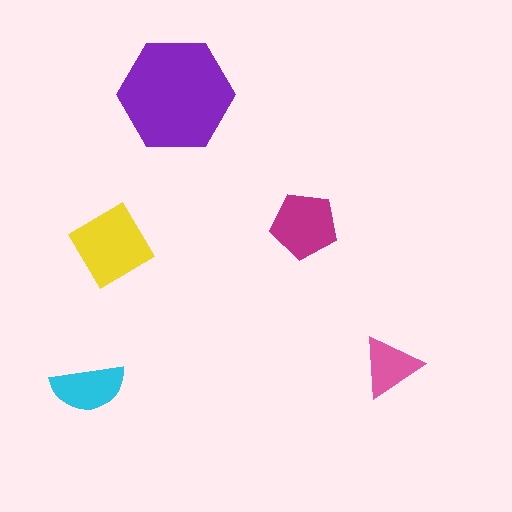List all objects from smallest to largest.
The pink triangle, the cyan semicircle, the magenta pentagon, the yellow diamond, the purple hexagon.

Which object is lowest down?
The cyan semicircle is bottommost.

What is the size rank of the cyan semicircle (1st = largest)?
4th.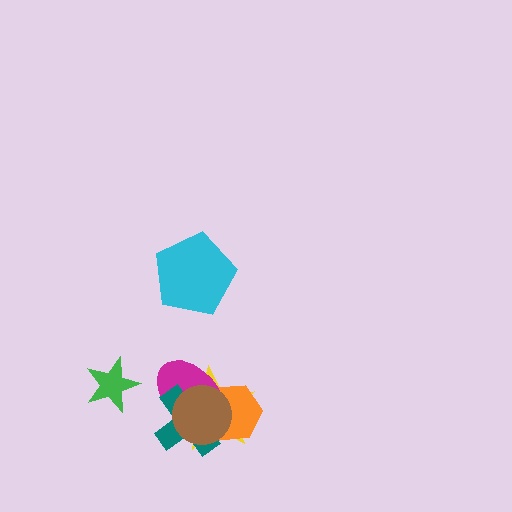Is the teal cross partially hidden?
Yes, it is partially covered by another shape.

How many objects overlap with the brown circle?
4 objects overlap with the brown circle.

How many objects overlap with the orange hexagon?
4 objects overlap with the orange hexagon.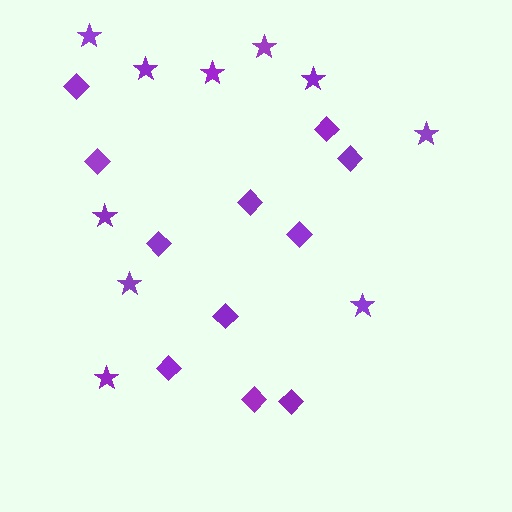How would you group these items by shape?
There are 2 groups: one group of stars (10) and one group of diamonds (11).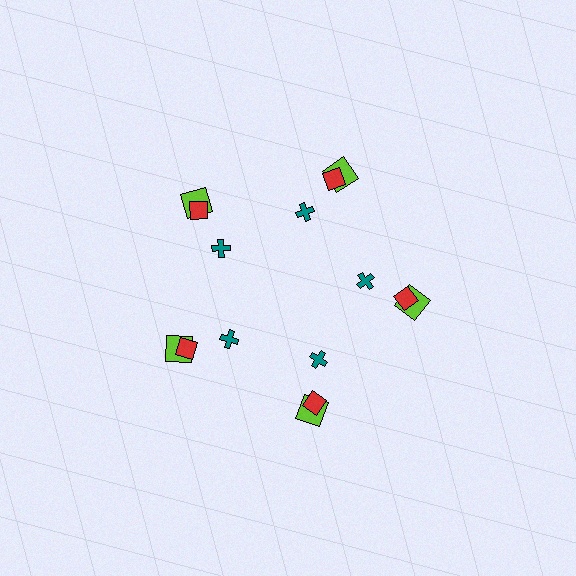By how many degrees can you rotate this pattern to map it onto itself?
The pattern maps onto itself every 72 degrees of rotation.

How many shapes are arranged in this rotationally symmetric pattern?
There are 15 shapes, arranged in 5 groups of 3.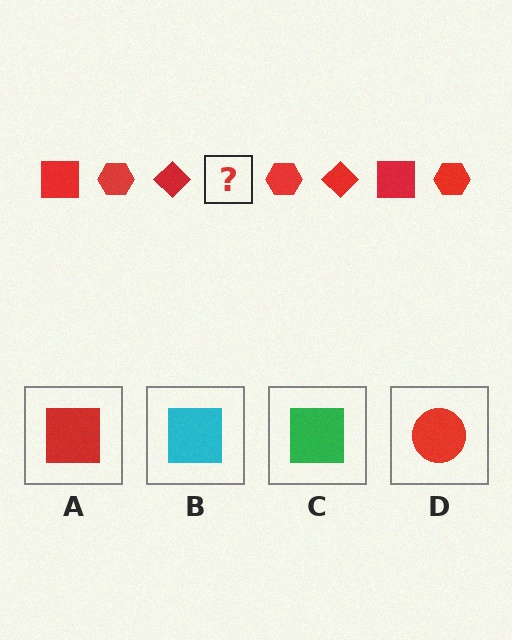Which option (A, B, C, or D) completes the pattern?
A.